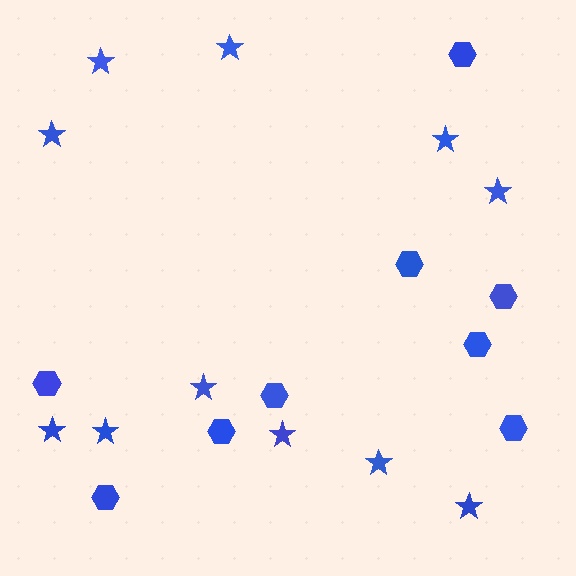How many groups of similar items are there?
There are 2 groups: one group of hexagons (9) and one group of stars (11).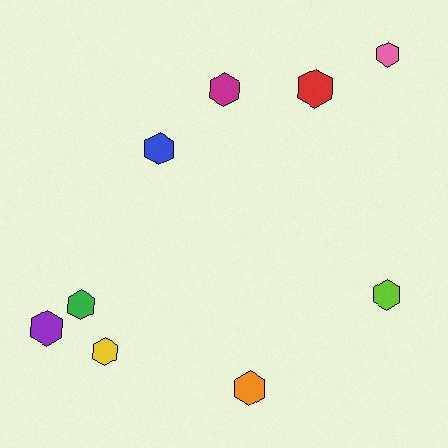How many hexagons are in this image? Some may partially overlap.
There are 9 hexagons.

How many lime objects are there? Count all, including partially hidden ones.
There is 1 lime object.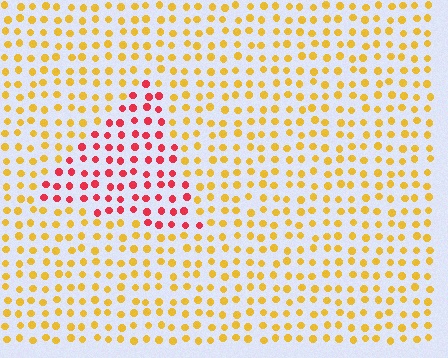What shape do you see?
I see a triangle.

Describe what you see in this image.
The image is filled with small yellow elements in a uniform arrangement. A triangle-shaped region is visible where the elements are tinted to a slightly different hue, forming a subtle color boundary.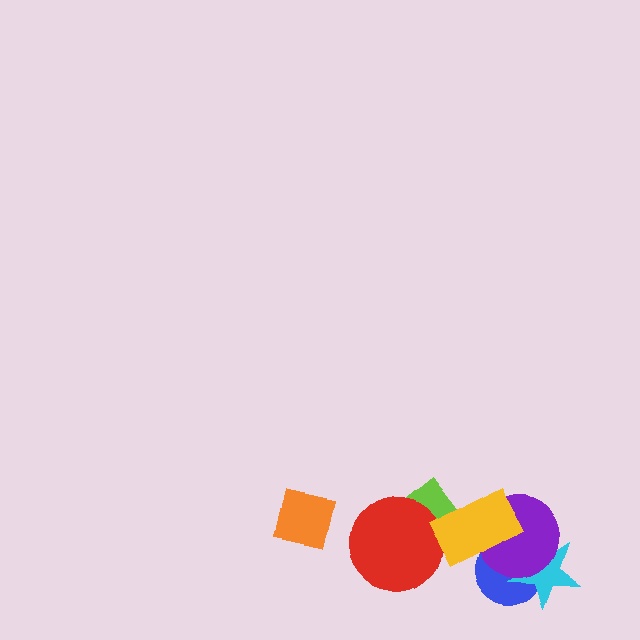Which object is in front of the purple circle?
The yellow rectangle is in front of the purple circle.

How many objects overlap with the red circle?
1 object overlaps with the red circle.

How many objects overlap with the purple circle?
3 objects overlap with the purple circle.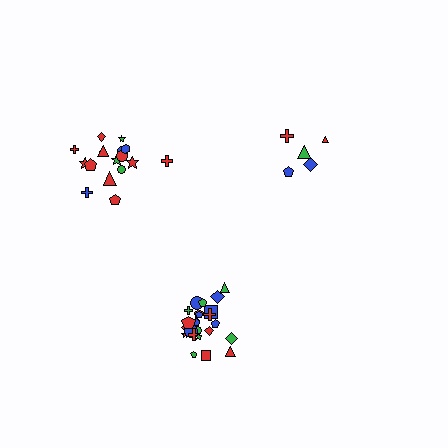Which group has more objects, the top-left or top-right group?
The top-left group.